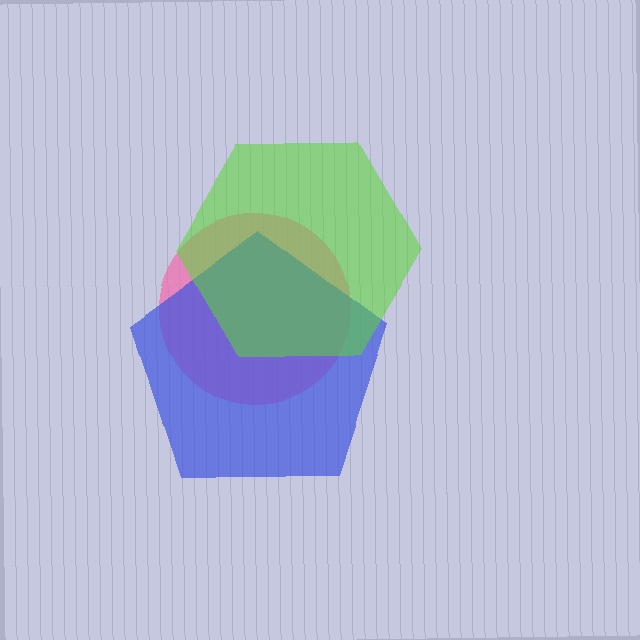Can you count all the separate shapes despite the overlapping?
Yes, there are 3 separate shapes.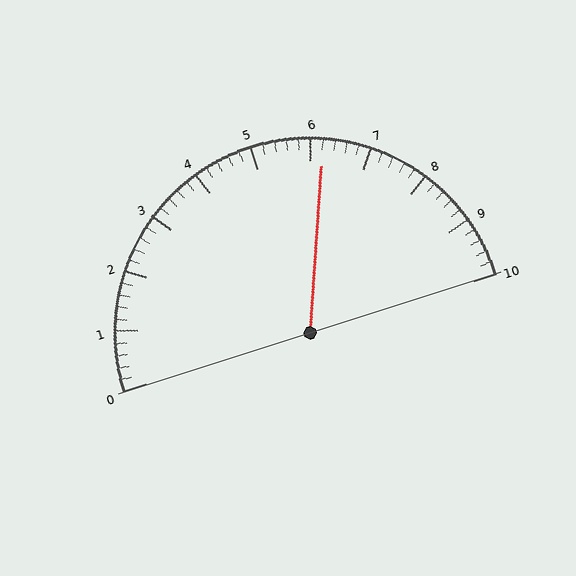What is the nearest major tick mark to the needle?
The nearest major tick mark is 6.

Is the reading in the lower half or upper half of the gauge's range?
The reading is in the upper half of the range (0 to 10).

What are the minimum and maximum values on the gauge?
The gauge ranges from 0 to 10.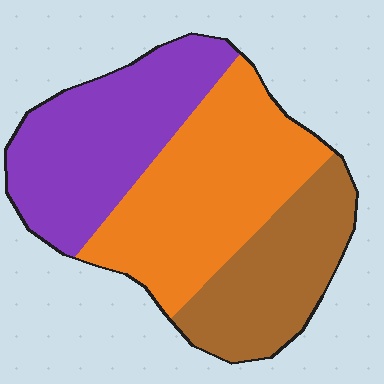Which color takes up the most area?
Orange, at roughly 40%.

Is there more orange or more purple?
Orange.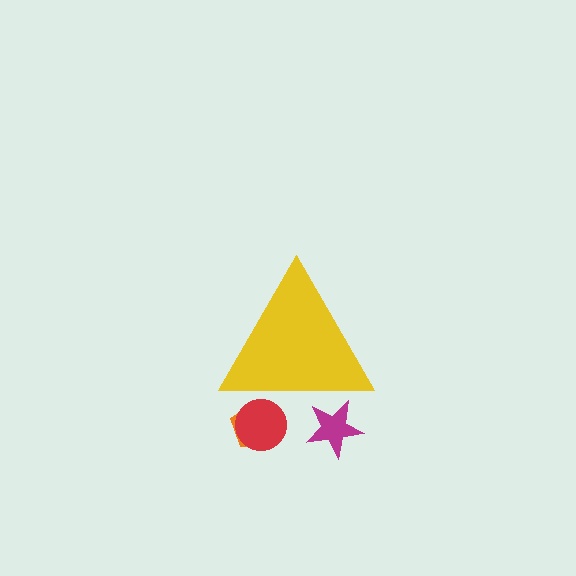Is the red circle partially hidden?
Yes, the red circle is partially hidden behind the yellow triangle.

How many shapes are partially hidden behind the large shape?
3 shapes are partially hidden.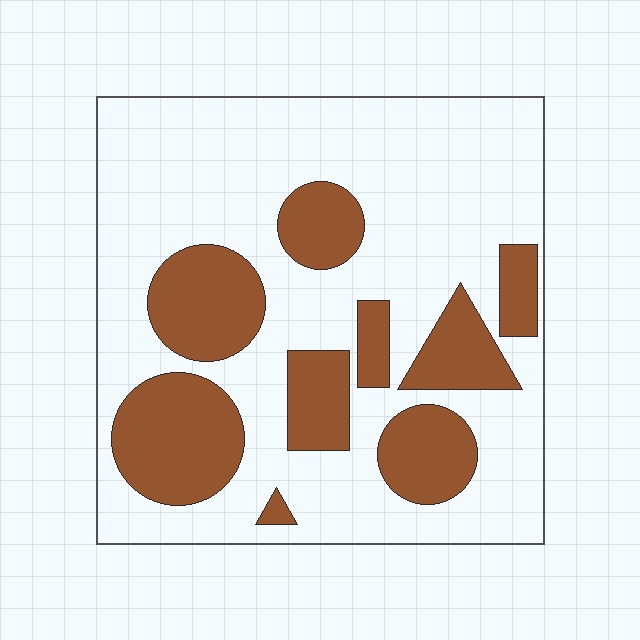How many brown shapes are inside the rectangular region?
9.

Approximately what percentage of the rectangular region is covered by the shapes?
Approximately 30%.